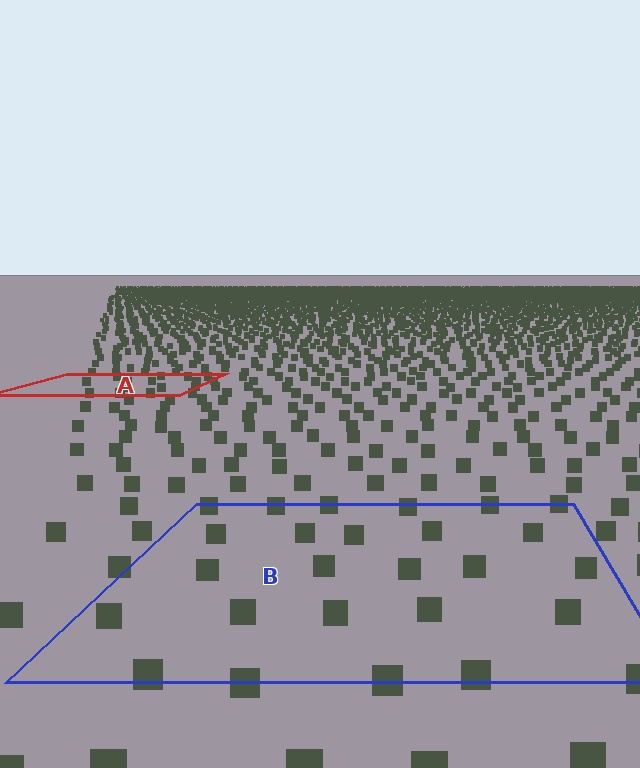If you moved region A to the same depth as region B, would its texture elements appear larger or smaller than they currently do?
They would appear larger. At a closer depth, the same texture elements are projected at a bigger on-screen size.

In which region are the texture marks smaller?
The texture marks are smaller in region A, because it is farther away.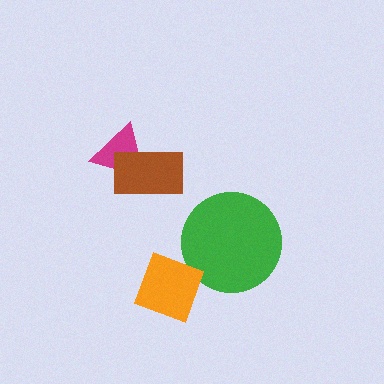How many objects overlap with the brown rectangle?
1 object overlaps with the brown rectangle.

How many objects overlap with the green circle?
0 objects overlap with the green circle.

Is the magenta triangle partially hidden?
Yes, it is partially covered by another shape.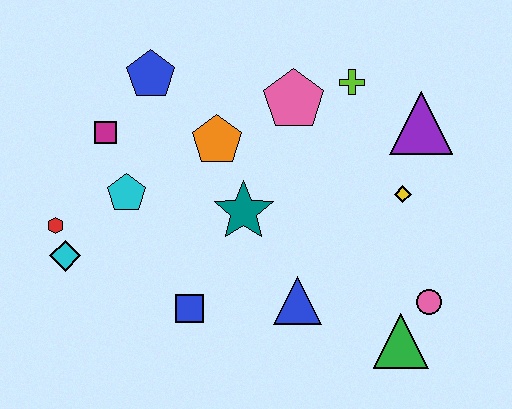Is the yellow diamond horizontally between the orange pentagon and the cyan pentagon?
No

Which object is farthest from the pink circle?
The red hexagon is farthest from the pink circle.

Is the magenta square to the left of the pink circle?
Yes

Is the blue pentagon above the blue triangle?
Yes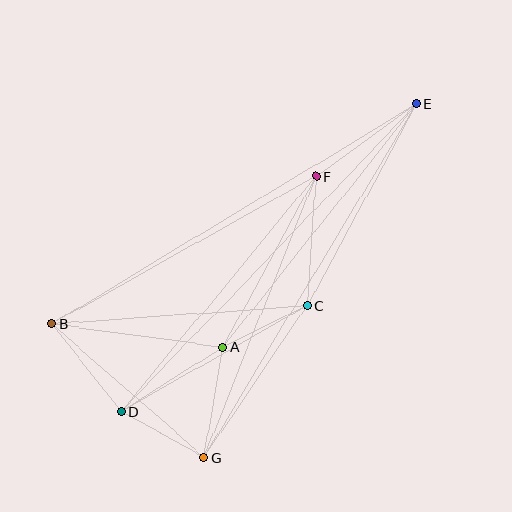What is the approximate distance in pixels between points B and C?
The distance between B and C is approximately 256 pixels.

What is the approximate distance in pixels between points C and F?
The distance between C and F is approximately 129 pixels.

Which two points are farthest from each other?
Points D and E are farthest from each other.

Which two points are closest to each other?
Points A and C are closest to each other.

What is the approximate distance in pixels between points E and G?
The distance between E and G is approximately 412 pixels.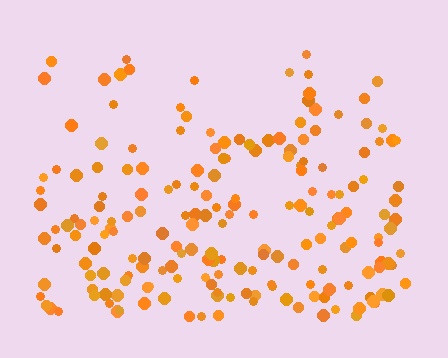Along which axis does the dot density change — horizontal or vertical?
Vertical.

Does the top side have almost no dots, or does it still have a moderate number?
Still a moderate number, just noticeably fewer than the bottom.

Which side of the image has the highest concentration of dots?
The bottom.